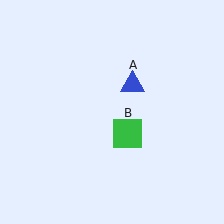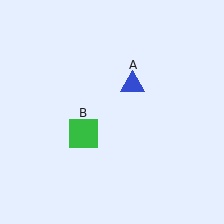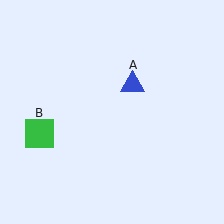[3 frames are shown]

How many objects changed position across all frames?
1 object changed position: green square (object B).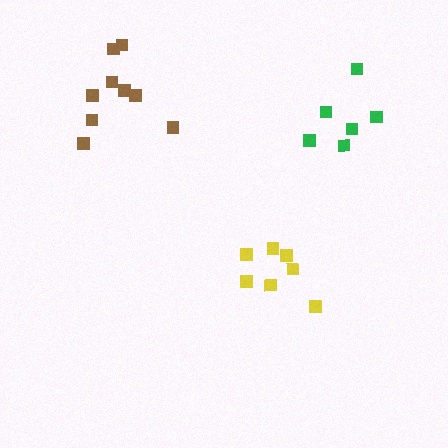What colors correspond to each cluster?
The clusters are colored: yellow, brown, green.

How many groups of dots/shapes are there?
There are 3 groups.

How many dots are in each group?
Group 1: 7 dots, Group 2: 10 dots, Group 3: 6 dots (23 total).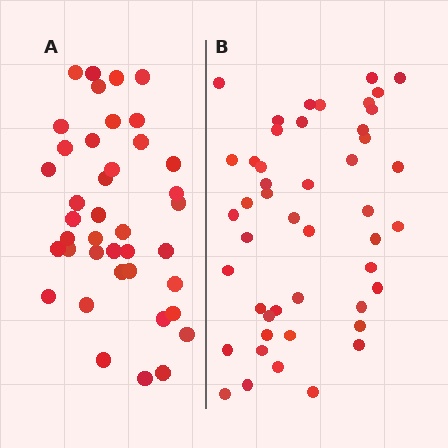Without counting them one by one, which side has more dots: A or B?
Region B (the right region) has more dots.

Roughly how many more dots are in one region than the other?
Region B has roughly 8 or so more dots than region A.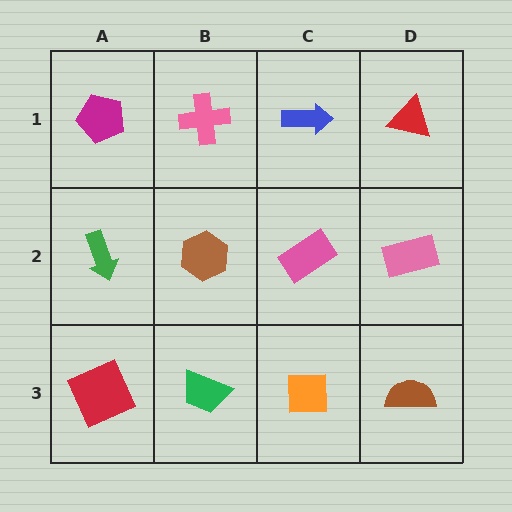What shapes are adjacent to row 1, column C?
A pink rectangle (row 2, column C), a pink cross (row 1, column B), a red triangle (row 1, column D).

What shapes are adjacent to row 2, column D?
A red triangle (row 1, column D), a brown semicircle (row 3, column D), a pink rectangle (row 2, column C).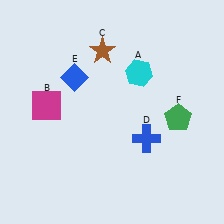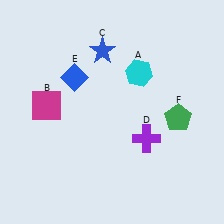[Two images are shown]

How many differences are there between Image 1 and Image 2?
There are 2 differences between the two images.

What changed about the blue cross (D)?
In Image 1, D is blue. In Image 2, it changed to purple.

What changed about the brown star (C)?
In Image 1, C is brown. In Image 2, it changed to blue.